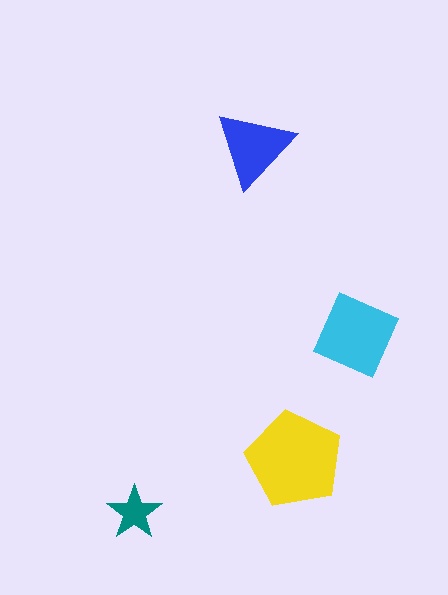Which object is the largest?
The yellow pentagon.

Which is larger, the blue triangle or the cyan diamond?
The cyan diamond.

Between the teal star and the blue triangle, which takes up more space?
The blue triangle.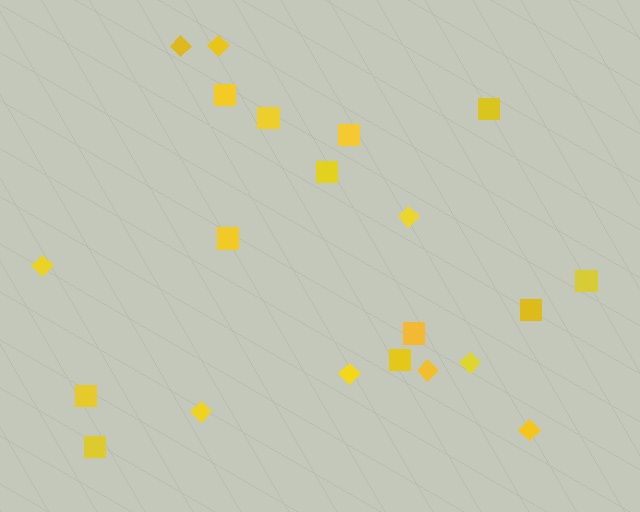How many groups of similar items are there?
There are 2 groups: one group of squares (12) and one group of diamonds (9).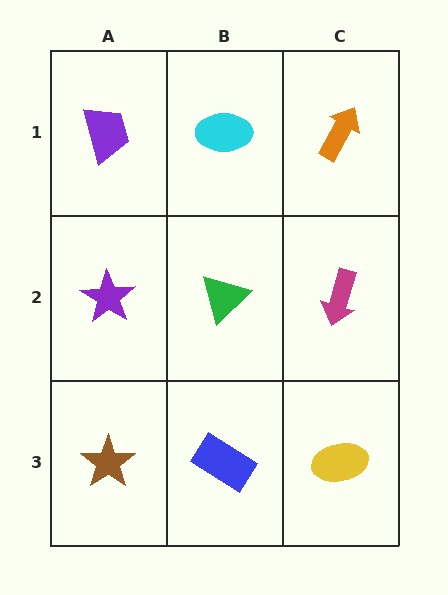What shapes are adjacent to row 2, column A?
A purple trapezoid (row 1, column A), a brown star (row 3, column A), a green triangle (row 2, column B).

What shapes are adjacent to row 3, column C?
A magenta arrow (row 2, column C), a blue rectangle (row 3, column B).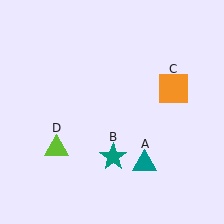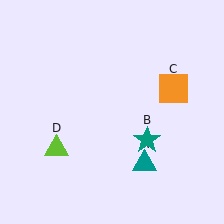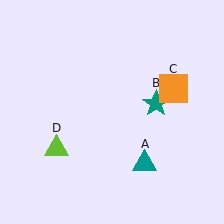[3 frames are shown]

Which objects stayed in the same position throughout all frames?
Teal triangle (object A) and orange square (object C) and lime triangle (object D) remained stationary.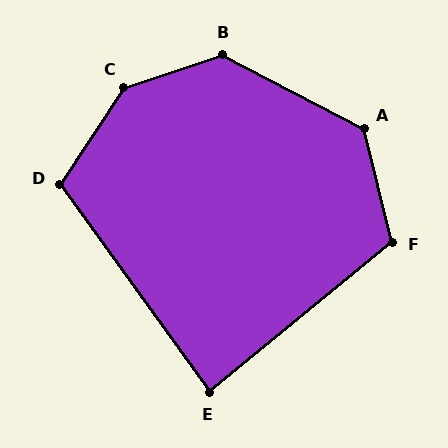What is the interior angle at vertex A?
Approximately 132 degrees (obtuse).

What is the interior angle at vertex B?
Approximately 134 degrees (obtuse).